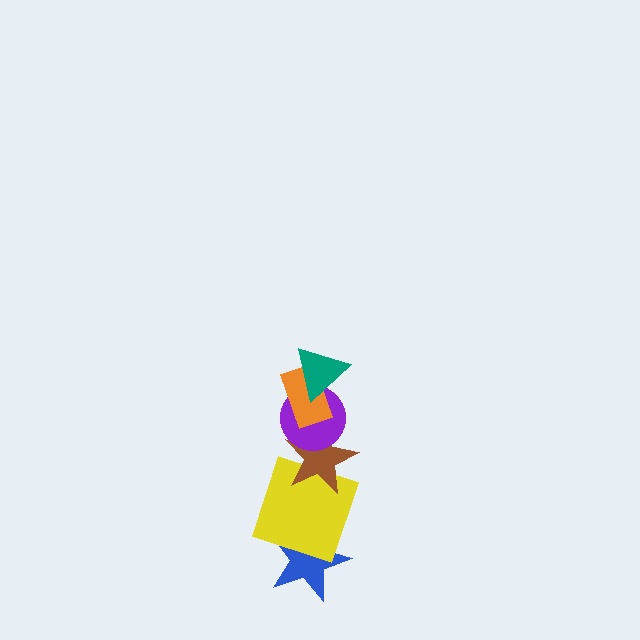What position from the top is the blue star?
The blue star is 6th from the top.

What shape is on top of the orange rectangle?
The teal triangle is on top of the orange rectangle.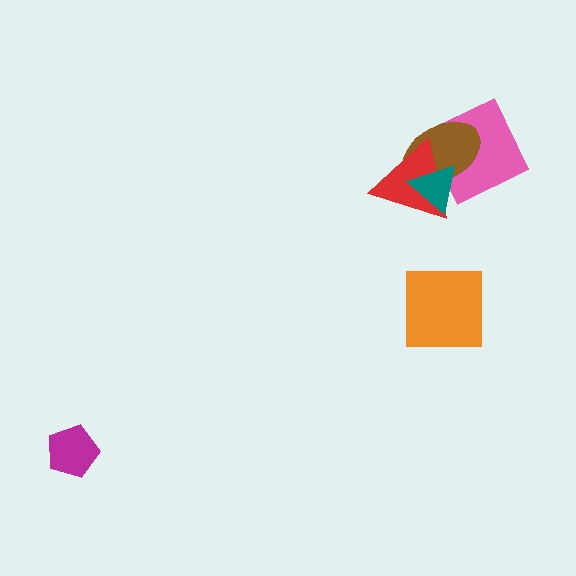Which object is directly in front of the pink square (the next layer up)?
The brown ellipse is directly in front of the pink square.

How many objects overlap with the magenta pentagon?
0 objects overlap with the magenta pentagon.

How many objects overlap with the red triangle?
3 objects overlap with the red triangle.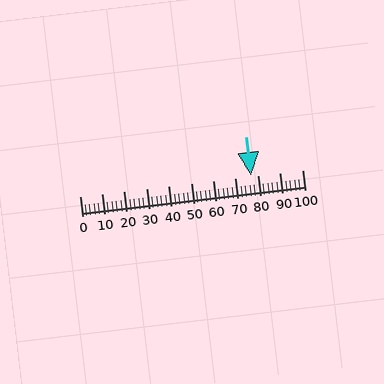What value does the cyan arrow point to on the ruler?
The cyan arrow points to approximately 77.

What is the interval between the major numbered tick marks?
The major tick marks are spaced 10 units apart.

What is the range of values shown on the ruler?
The ruler shows values from 0 to 100.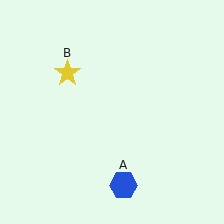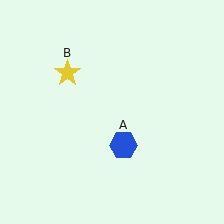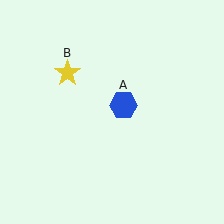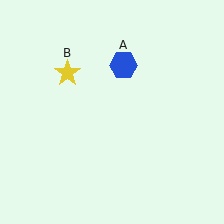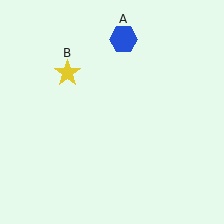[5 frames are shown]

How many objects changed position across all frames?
1 object changed position: blue hexagon (object A).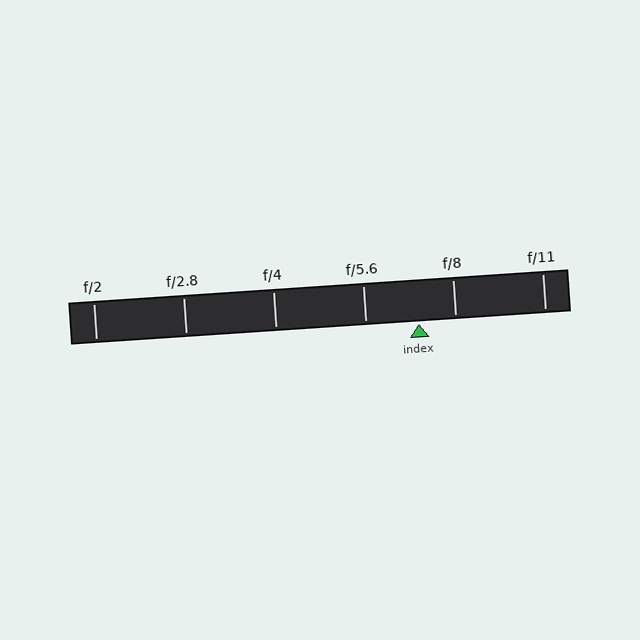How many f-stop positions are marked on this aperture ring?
There are 6 f-stop positions marked.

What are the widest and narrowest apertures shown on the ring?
The widest aperture shown is f/2 and the narrowest is f/11.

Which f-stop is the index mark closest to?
The index mark is closest to f/8.